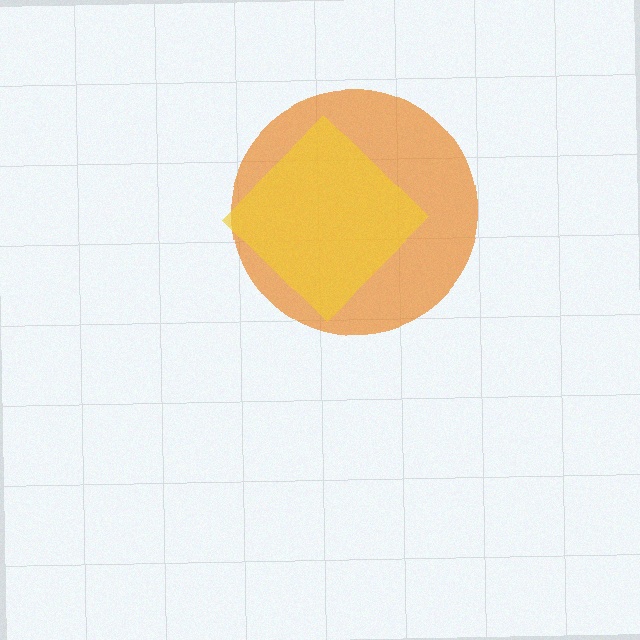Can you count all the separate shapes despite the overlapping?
Yes, there are 2 separate shapes.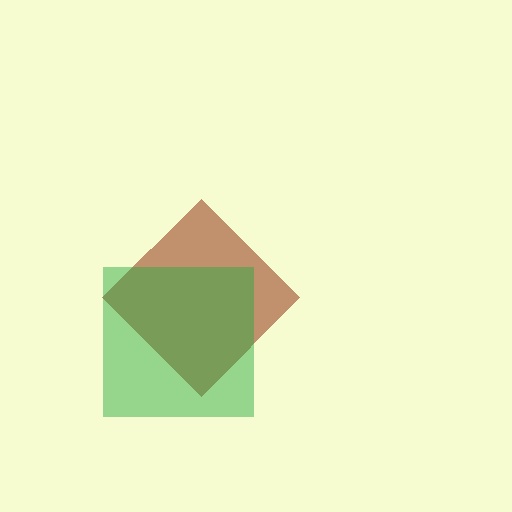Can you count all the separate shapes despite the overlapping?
Yes, there are 2 separate shapes.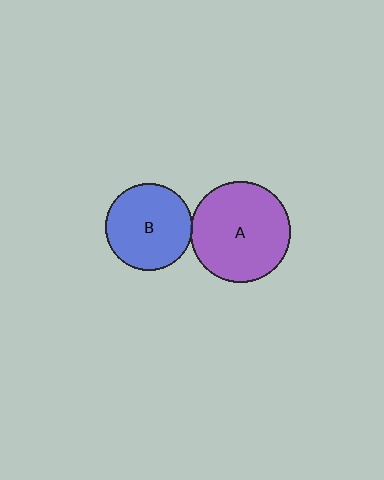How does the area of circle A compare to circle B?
Approximately 1.3 times.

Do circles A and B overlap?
Yes.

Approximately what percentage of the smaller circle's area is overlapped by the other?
Approximately 5%.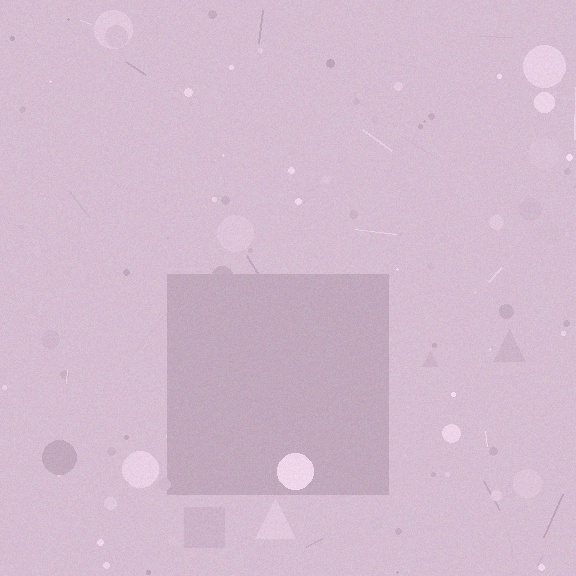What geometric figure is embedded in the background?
A square is embedded in the background.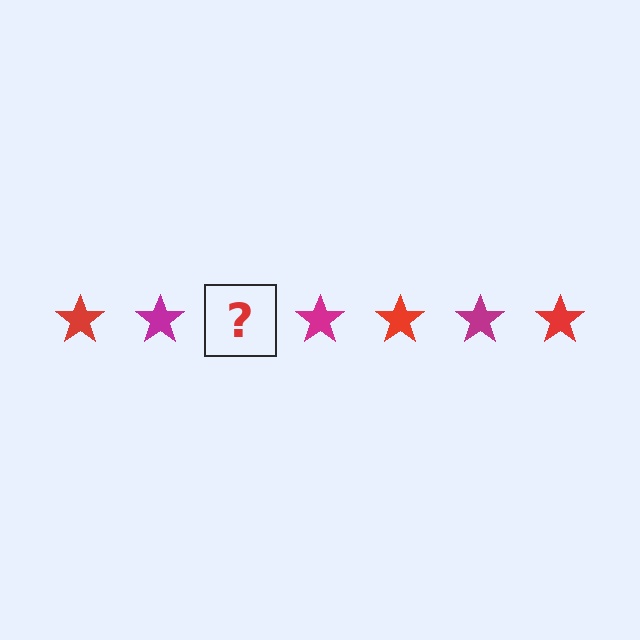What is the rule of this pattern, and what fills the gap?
The rule is that the pattern cycles through red, magenta stars. The gap should be filled with a red star.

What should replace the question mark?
The question mark should be replaced with a red star.